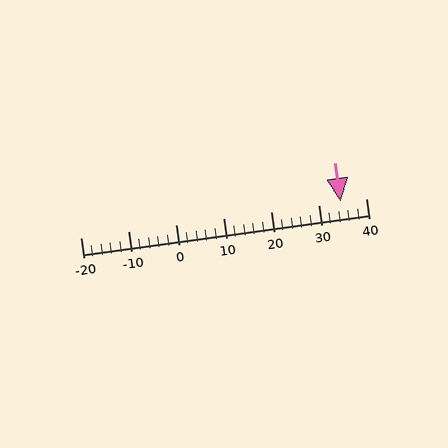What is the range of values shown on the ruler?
The ruler shows values from -20 to 40.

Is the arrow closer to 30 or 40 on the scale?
The arrow is closer to 30.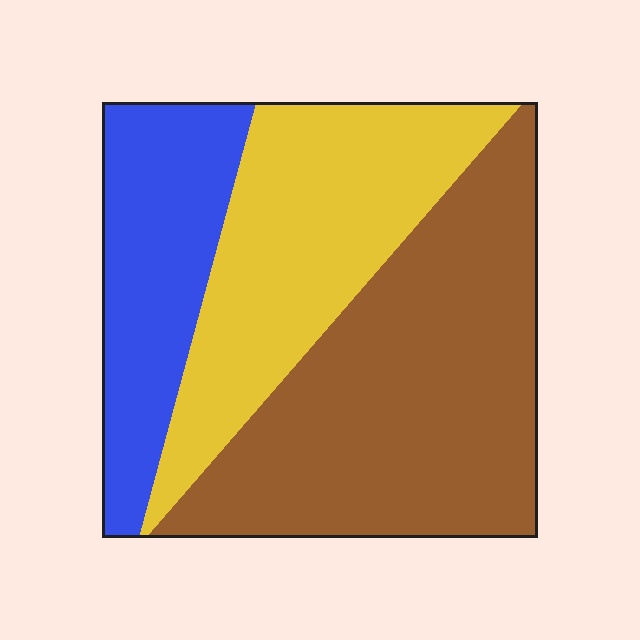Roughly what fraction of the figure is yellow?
Yellow takes up about one third (1/3) of the figure.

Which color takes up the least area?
Blue, at roughly 20%.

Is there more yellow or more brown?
Brown.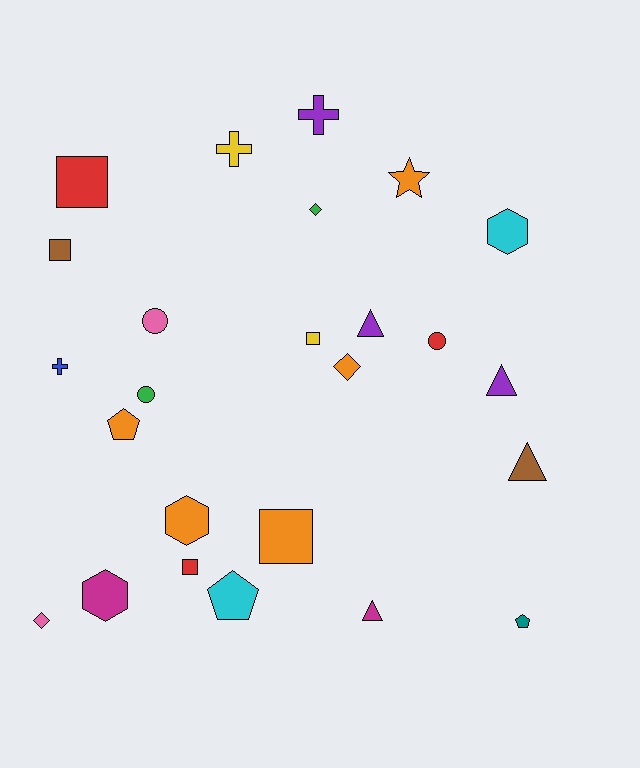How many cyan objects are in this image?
There are 2 cyan objects.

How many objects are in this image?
There are 25 objects.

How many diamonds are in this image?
There are 3 diamonds.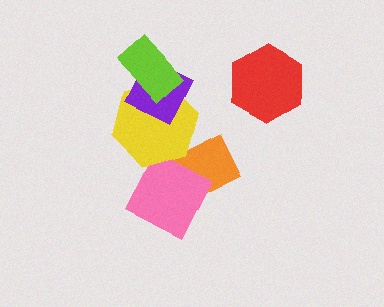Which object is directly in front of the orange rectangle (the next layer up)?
The pink square is directly in front of the orange rectangle.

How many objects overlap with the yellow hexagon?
3 objects overlap with the yellow hexagon.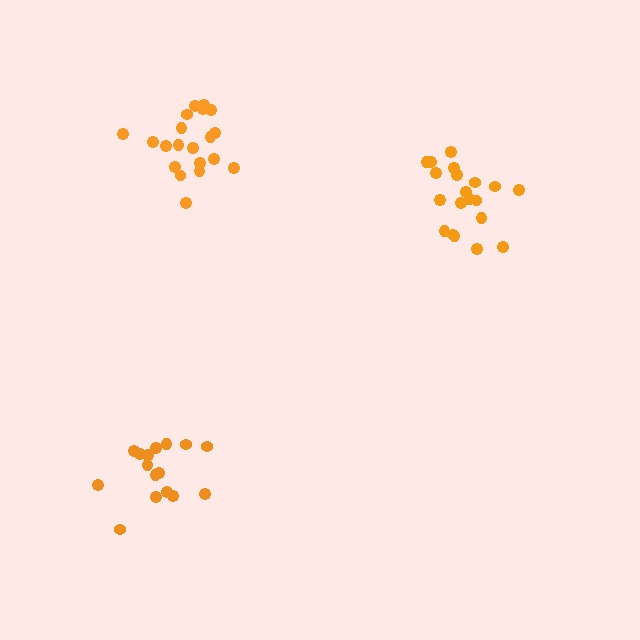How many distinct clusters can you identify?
There are 3 distinct clusters.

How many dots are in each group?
Group 1: 20 dots, Group 2: 16 dots, Group 3: 20 dots (56 total).